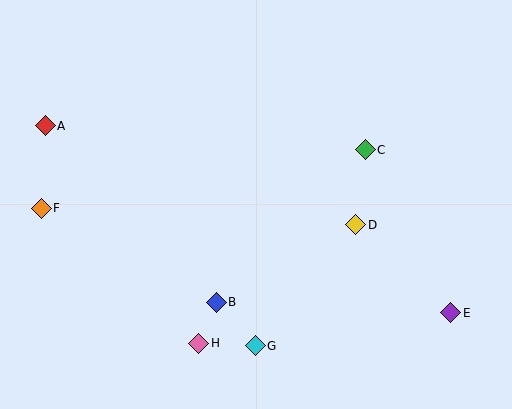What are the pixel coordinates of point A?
Point A is at (45, 126).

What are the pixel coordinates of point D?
Point D is at (356, 225).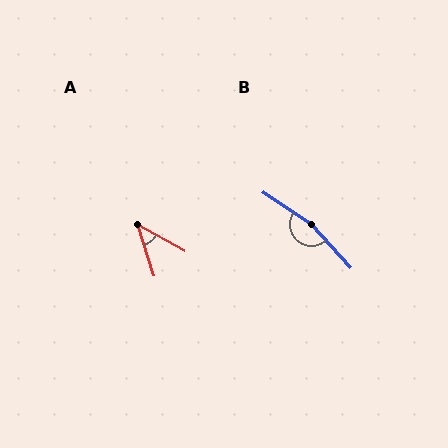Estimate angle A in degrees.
Approximately 42 degrees.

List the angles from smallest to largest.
A (42°), B (166°).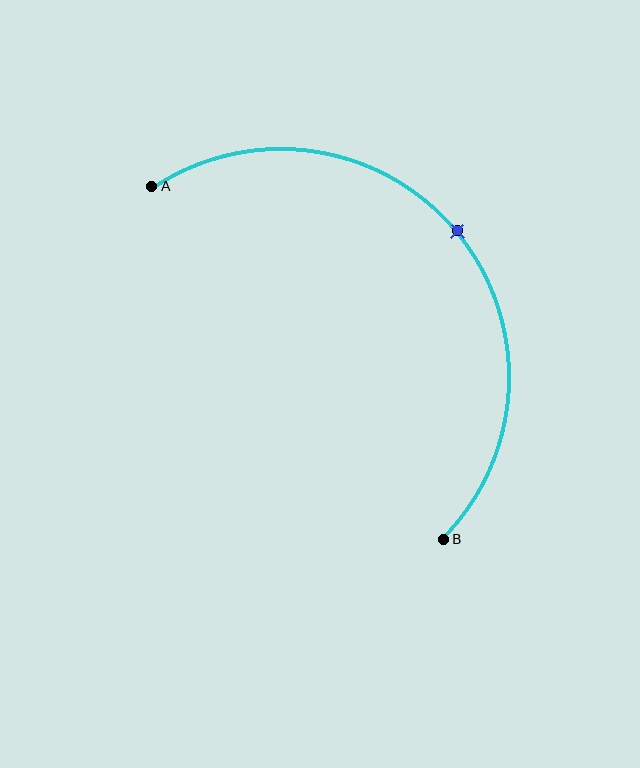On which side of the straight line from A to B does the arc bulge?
The arc bulges above and to the right of the straight line connecting A and B.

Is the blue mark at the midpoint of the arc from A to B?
Yes. The blue mark lies on the arc at equal arc-length from both A and B — it is the arc midpoint.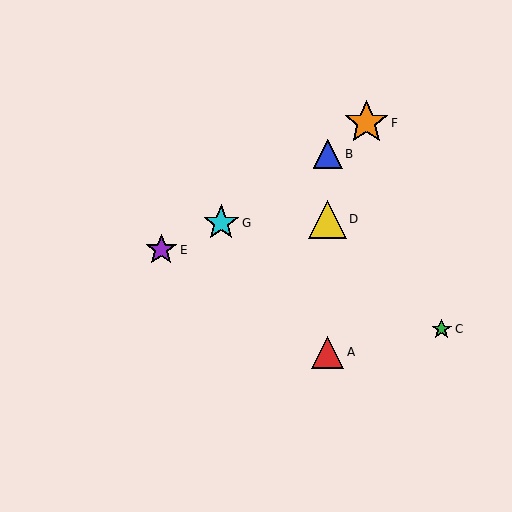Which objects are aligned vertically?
Objects A, B, D are aligned vertically.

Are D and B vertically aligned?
Yes, both are at x≈328.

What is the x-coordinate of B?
Object B is at x≈328.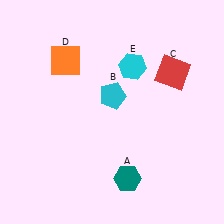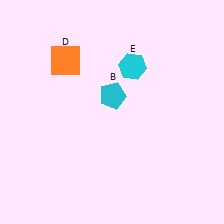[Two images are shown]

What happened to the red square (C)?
The red square (C) was removed in Image 2. It was in the top-right area of Image 1.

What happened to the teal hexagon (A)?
The teal hexagon (A) was removed in Image 2. It was in the bottom-right area of Image 1.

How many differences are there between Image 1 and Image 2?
There are 2 differences between the two images.